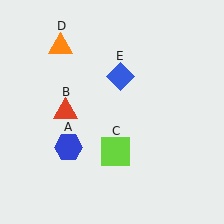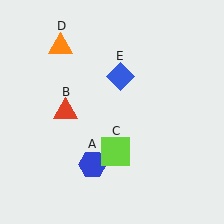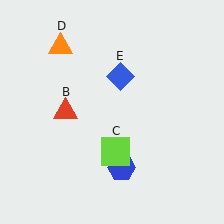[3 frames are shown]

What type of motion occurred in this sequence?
The blue hexagon (object A) rotated counterclockwise around the center of the scene.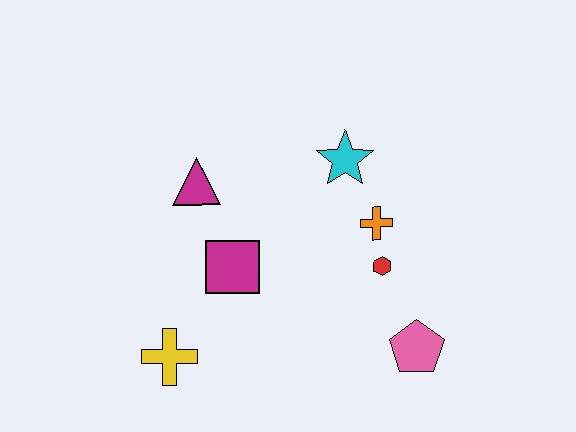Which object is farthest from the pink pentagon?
The magenta triangle is farthest from the pink pentagon.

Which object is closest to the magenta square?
The magenta triangle is closest to the magenta square.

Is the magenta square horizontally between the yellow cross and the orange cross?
Yes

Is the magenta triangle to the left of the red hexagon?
Yes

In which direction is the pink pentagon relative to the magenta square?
The pink pentagon is to the right of the magenta square.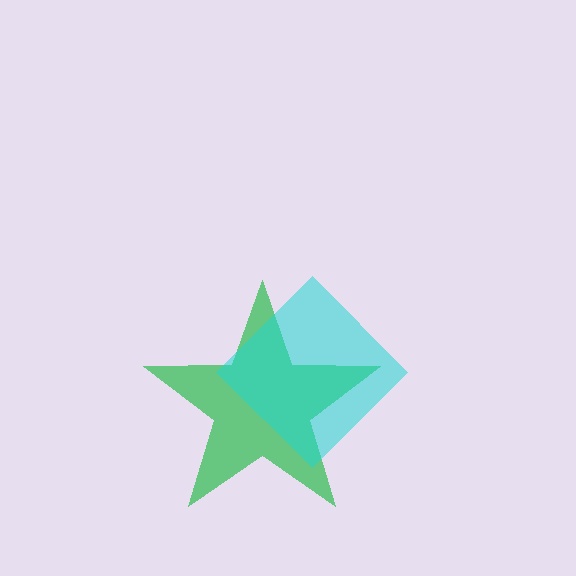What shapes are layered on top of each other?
The layered shapes are: a green star, a cyan diamond.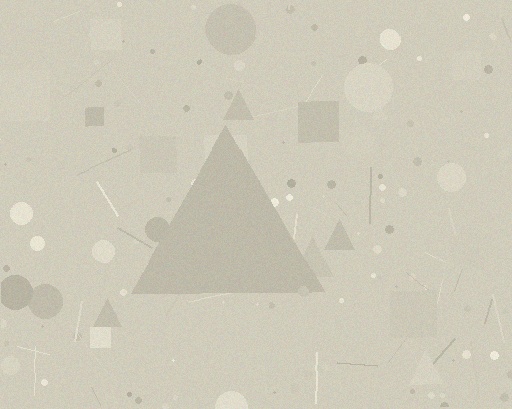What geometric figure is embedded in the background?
A triangle is embedded in the background.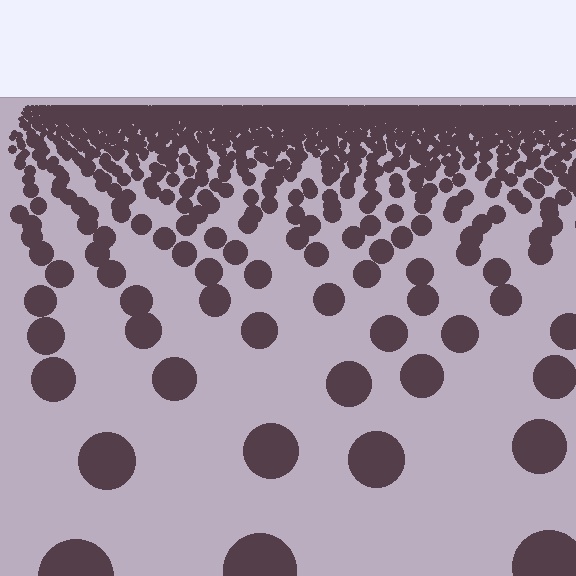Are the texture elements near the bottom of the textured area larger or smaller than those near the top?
Larger. Near the bottom, elements are closer to the viewer and appear at a bigger on-screen size.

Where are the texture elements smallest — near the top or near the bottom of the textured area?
Near the top.